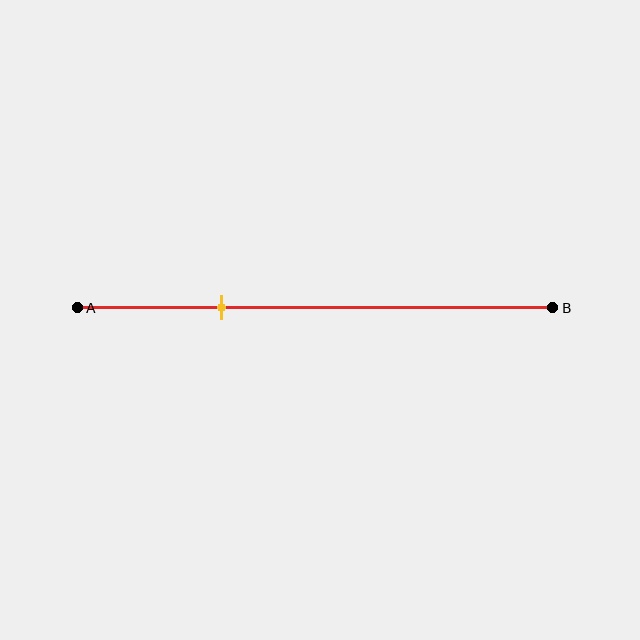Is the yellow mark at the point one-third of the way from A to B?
Yes, the mark is approximately at the one-third point.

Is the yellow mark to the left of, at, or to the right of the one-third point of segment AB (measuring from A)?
The yellow mark is approximately at the one-third point of segment AB.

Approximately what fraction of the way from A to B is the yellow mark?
The yellow mark is approximately 30% of the way from A to B.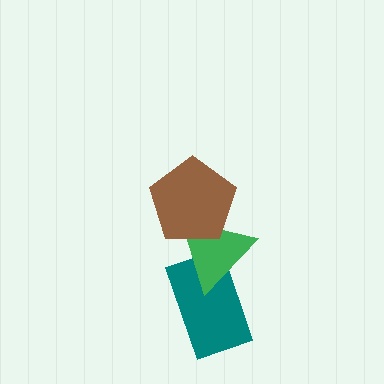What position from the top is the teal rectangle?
The teal rectangle is 3rd from the top.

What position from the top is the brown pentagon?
The brown pentagon is 1st from the top.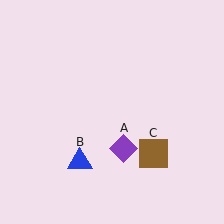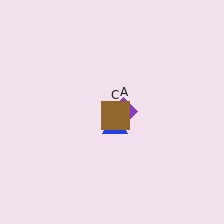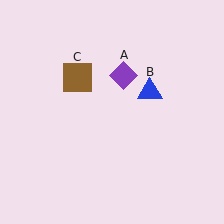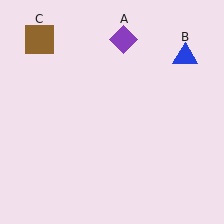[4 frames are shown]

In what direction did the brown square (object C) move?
The brown square (object C) moved up and to the left.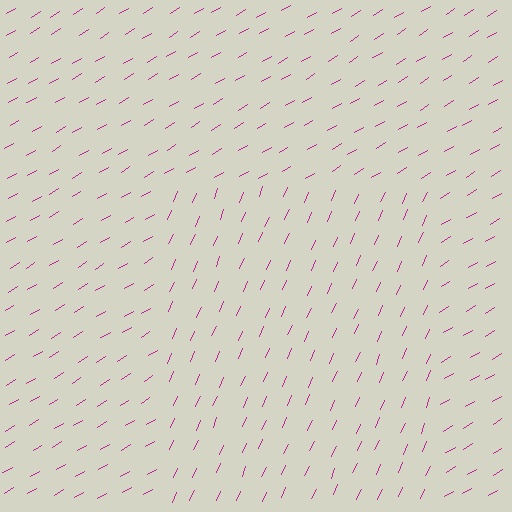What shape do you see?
I see a rectangle.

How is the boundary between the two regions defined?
The boundary is defined purely by a change in line orientation (approximately 35 degrees difference). All lines are the same color and thickness.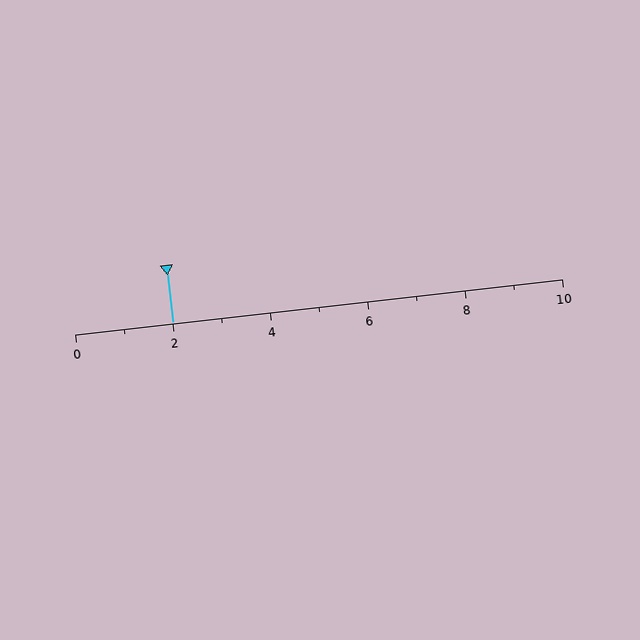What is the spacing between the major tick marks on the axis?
The major ticks are spaced 2 apart.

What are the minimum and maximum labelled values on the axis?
The axis runs from 0 to 10.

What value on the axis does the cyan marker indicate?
The marker indicates approximately 2.